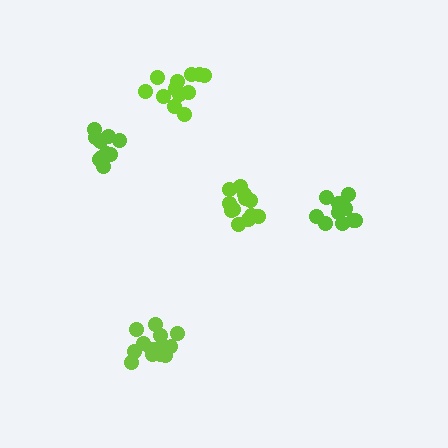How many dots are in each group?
Group 1: 10 dots, Group 2: 12 dots, Group 3: 12 dots, Group 4: 14 dots, Group 5: 11 dots (59 total).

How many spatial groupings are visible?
There are 5 spatial groupings.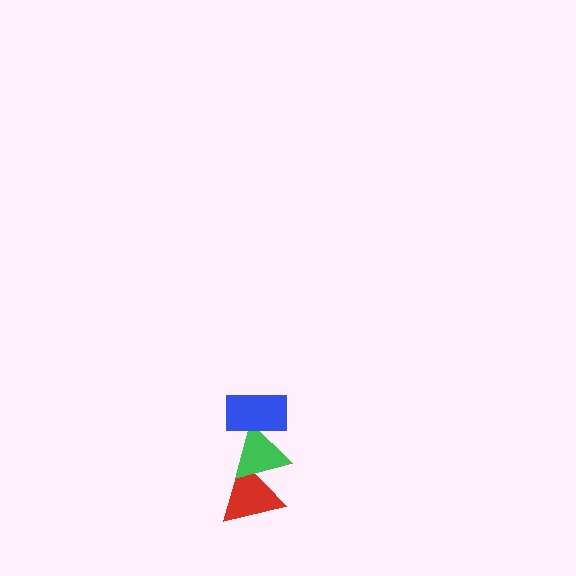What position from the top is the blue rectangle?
The blue rectangle is 1st from the top.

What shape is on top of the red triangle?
The green triangle is on top of the red triangle.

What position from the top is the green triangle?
The green triangle is 2nd from the top.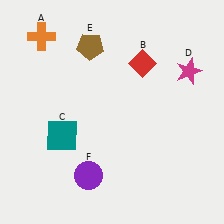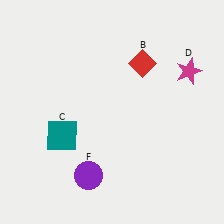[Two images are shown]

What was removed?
The orange cross (A), the brown pentagon (E) were removed in Image 2.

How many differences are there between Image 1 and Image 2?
There are 2 differences between the two images.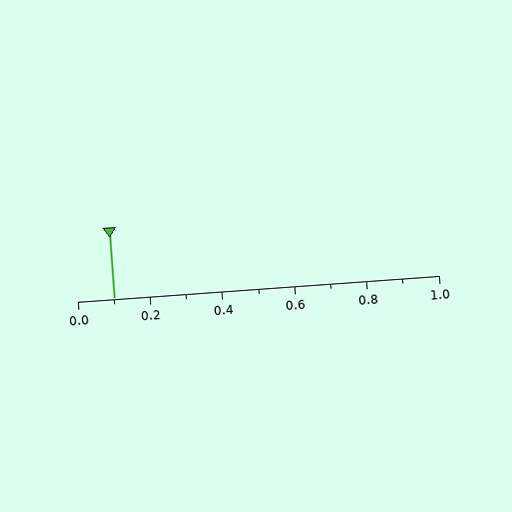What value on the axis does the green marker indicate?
The marker indicates approximately 0.1.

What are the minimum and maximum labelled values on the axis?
The axis runs from 0.0 to 1.0.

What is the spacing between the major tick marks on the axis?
The major ticks are spaced 0.2 apart.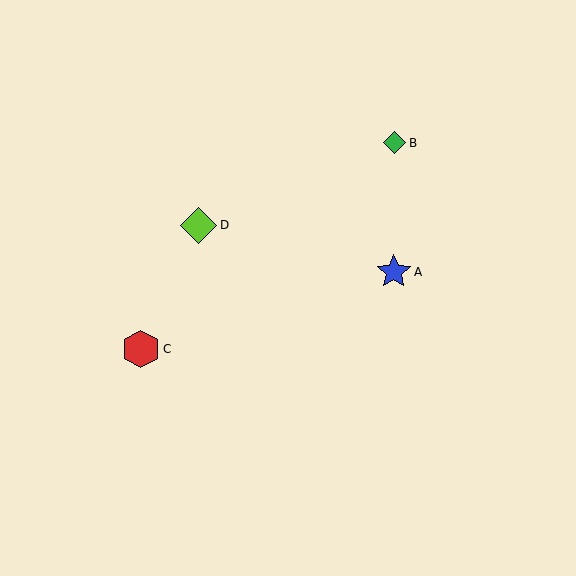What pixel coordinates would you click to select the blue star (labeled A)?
Click at (394, 272) to select the blue star A.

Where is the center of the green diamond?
The center of the green diamond is at (395, 143).